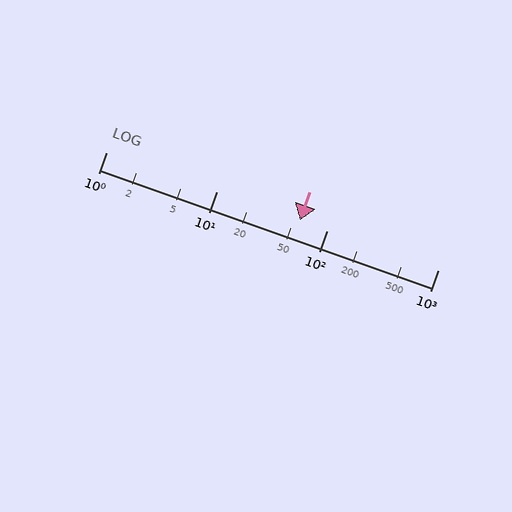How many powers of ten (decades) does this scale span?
The scale spans 3 decades, from 1 to 1000.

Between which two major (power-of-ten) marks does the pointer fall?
The pointer is between 10 and 100.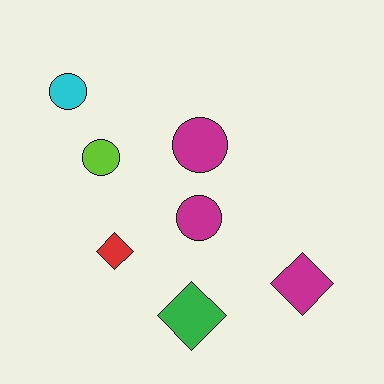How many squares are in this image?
There are no squares.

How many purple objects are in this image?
There are no purple objects.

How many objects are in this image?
There are 7 objects.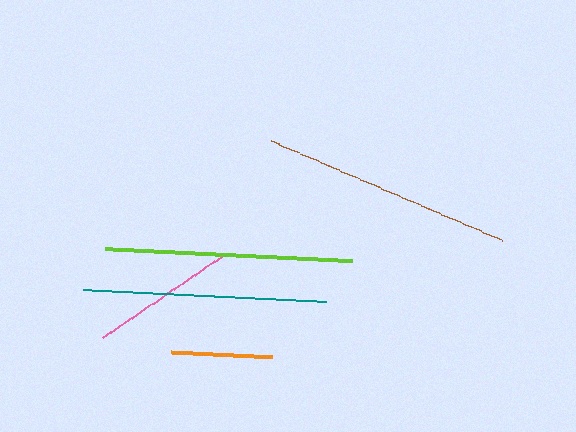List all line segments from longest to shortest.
From longest to shortest: brown, lime, teal, pink, orange.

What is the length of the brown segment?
The brown segment is approximately 252 pixels long.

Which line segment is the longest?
The brown line is the longest at approximately 252 pixels.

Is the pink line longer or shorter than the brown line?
The brown line is longer than the pink line.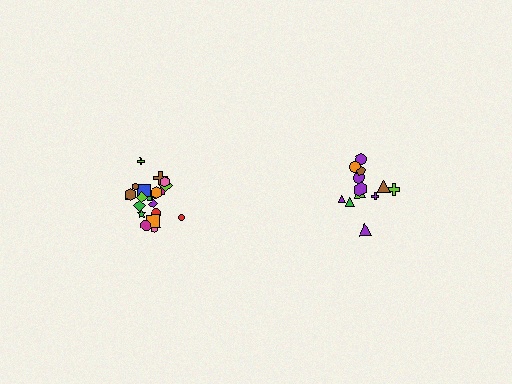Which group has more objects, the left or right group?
The left group.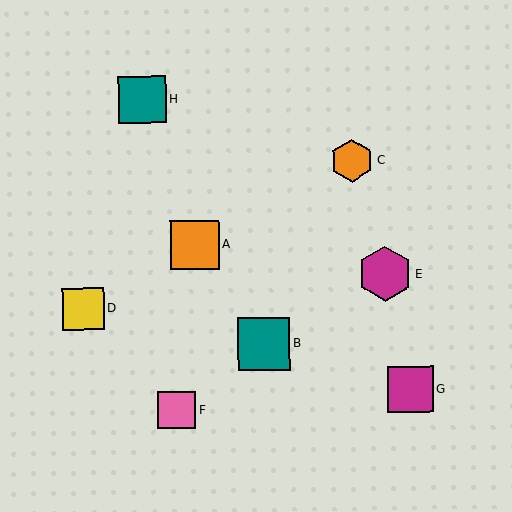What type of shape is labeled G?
Shape G is a magenta square.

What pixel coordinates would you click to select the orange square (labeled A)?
Click at (195, 245) to select the orange square A.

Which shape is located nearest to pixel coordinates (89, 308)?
The yellow square (labeled D) at (83, 309) is nearest to that location.